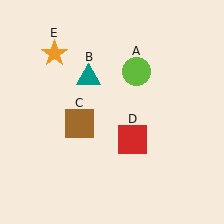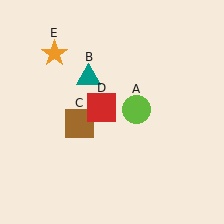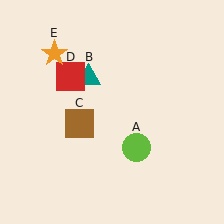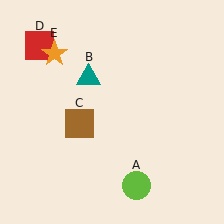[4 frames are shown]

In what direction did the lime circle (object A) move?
The lime circle (object A) moved down.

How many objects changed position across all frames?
2 objects changed position: lime circle (object A), red square (object D).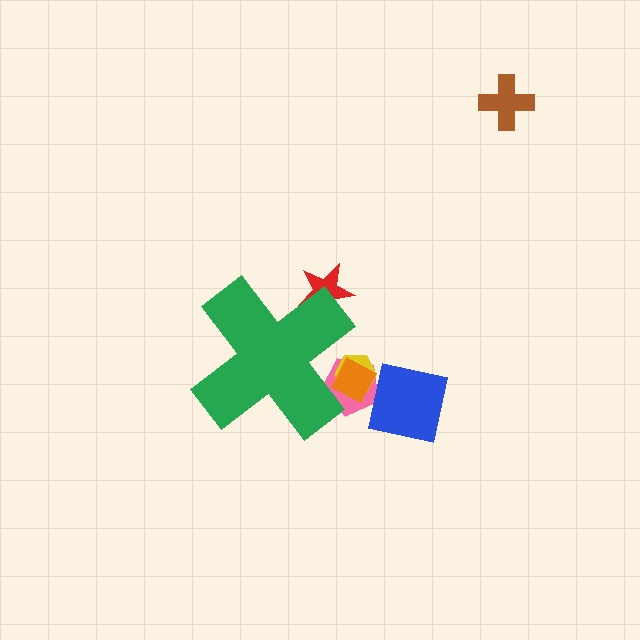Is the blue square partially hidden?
No, the blue square is fully visible.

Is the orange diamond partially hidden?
Yes, the orange diamond is partially hidden behind the green cross.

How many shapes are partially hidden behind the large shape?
4 shapes are partially hidden.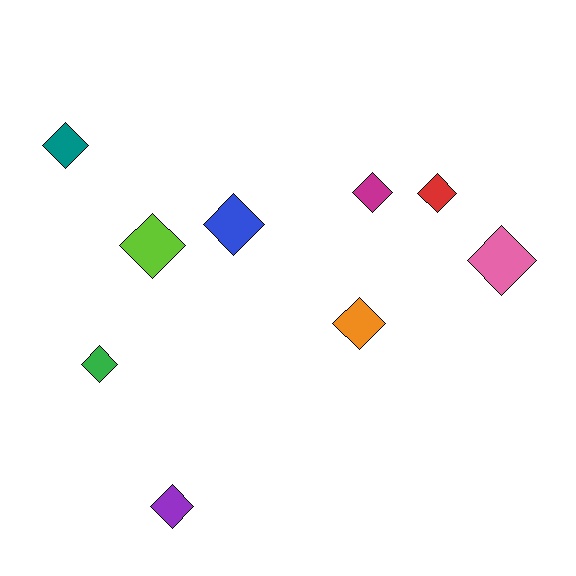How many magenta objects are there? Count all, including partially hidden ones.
There is 1 magenta object.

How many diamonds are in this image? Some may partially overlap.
There are 9 diamonds.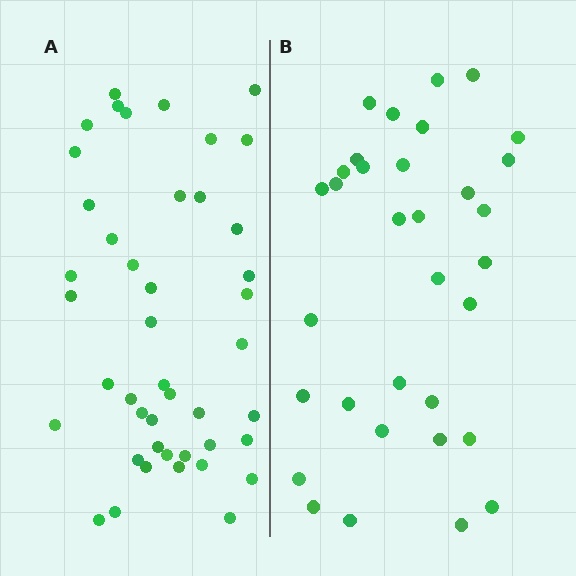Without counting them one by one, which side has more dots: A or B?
Region A (the left region) has more dots.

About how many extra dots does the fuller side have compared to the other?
Region A has roughly 12 or so more dots than region B.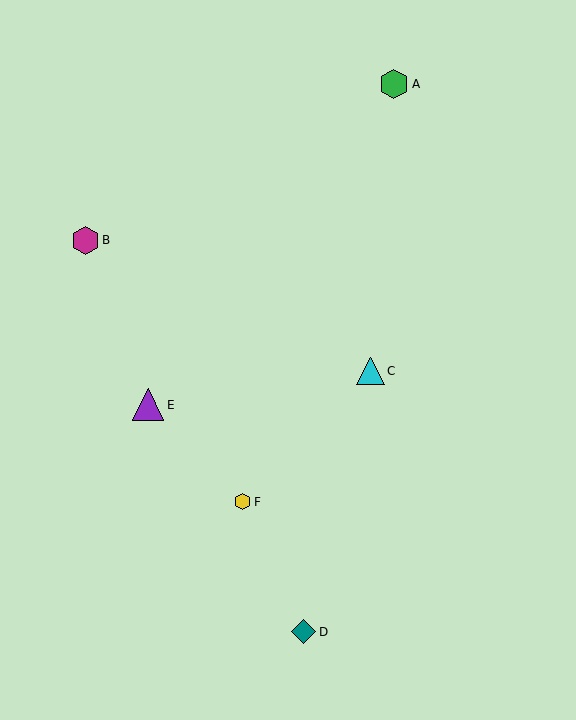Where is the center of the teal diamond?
The center of the teal diamond is at (304, 632).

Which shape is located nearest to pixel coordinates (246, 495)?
The yellow hexagon (labeled F) at (242, 502) is nearest to that location.